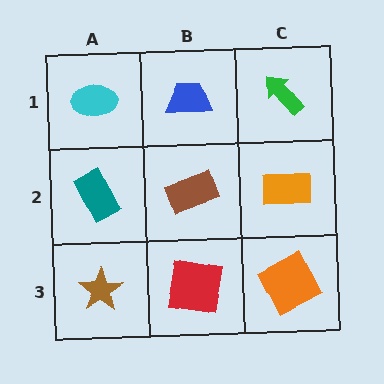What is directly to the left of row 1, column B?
A cyan ellipse.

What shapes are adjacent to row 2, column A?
A cyan ellipse (row 1, column A), a brown star (row 3, column A), a brown rectangle (row 2, column B).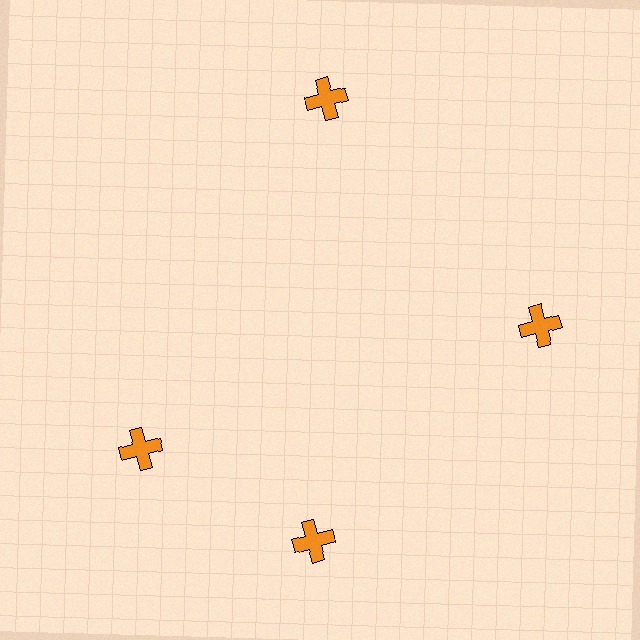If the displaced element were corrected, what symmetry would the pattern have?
It would have 4-fold rotational symmetry — the pattern would map onto itself every 90 degrees.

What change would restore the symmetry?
The symmetry would be restored by rotating it back into even spacing with its neighbors so that all 4 crosses sit at equal angles and equal distance from the center.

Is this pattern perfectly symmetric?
No. The 4 orange crosses are arranged in a ring, but one element near the 9 o'clock position is rotated out of alignment along the ring, breaking the 4-fold rotational symmetry.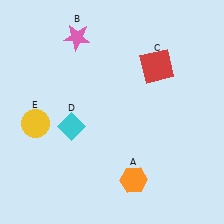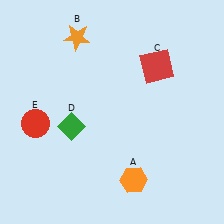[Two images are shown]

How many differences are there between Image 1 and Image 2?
There are 3 differences between the two images.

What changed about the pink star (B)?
In Image 1, B is pink. In Image 2, it changed to orange.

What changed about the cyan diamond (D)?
In Image 1, D is cyan. In Image 2, it changed to green.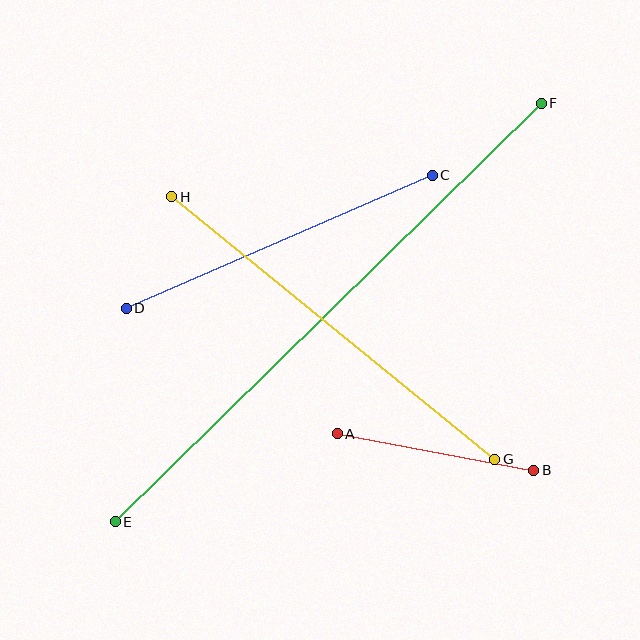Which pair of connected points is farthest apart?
Points E and F are farthest apart.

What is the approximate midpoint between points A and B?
The midpoint is at approximately (436, 452) pixels.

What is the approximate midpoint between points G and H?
The midpoint is at approximately (333, 328) pixels.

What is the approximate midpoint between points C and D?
The midpoint is at approximately (279, 242) pixels.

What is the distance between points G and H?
The distance is approximately 416 pixels.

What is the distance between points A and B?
The distance is approximately 200 pixels.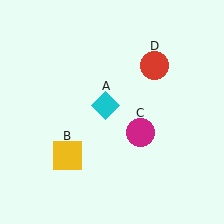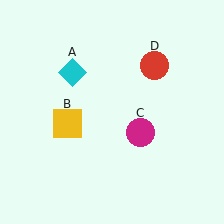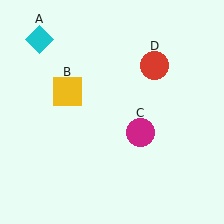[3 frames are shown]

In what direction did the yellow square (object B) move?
The yellow square (object B) moved up.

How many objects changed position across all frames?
2 objects changed position: cyan diamond (object A), yellow square (object B).